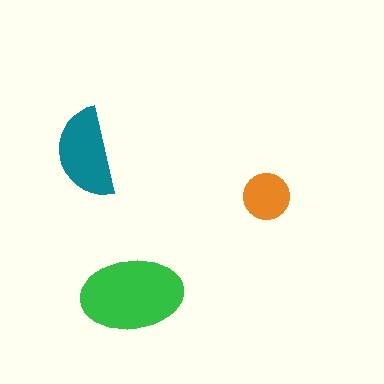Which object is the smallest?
The orange circle.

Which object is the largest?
The green ellipse.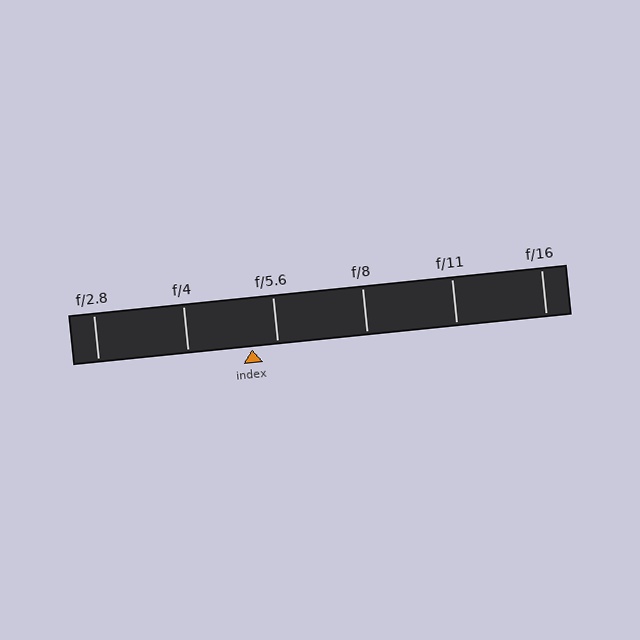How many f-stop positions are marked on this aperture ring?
There are 6 f-stop positions marked.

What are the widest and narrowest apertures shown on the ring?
The widest aperture shown is f/2.8 and the narrowest is f/16.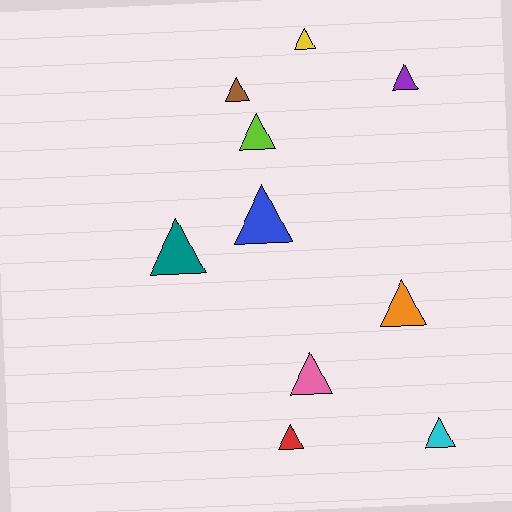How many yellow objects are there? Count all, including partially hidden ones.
There is 1 yellow object.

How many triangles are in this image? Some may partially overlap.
There are 10 triangles.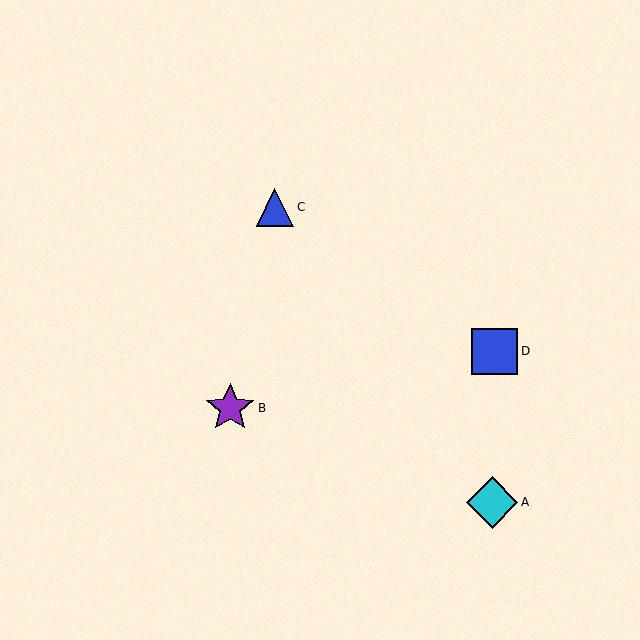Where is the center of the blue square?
The center of the blue square is at (495, 351).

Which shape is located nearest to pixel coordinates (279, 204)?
The blue triangle (labeled C) at (275, 207) is nearest to that location.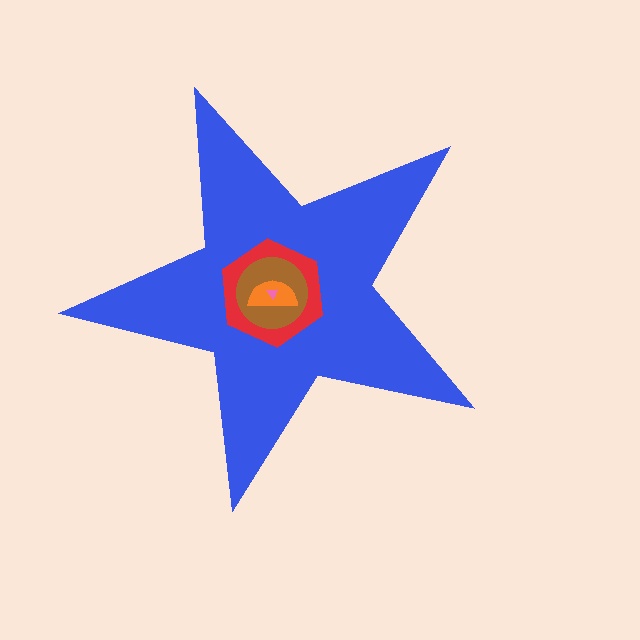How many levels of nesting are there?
5.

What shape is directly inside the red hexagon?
The brown circle.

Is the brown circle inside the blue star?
Yes.